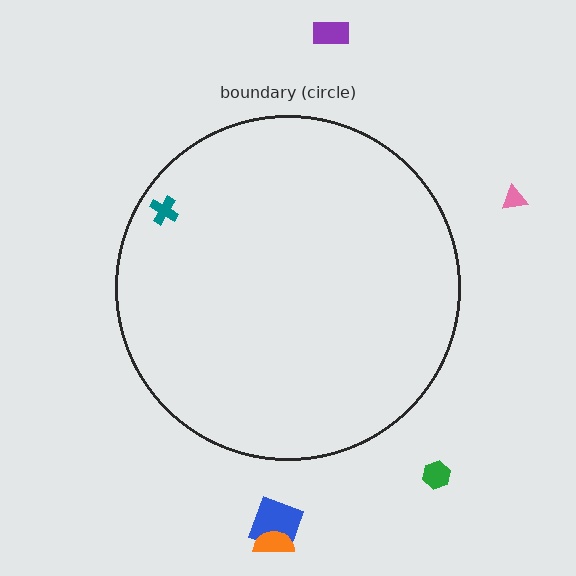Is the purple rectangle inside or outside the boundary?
Outside.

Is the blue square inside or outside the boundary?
Outside.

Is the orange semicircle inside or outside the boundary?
Outside.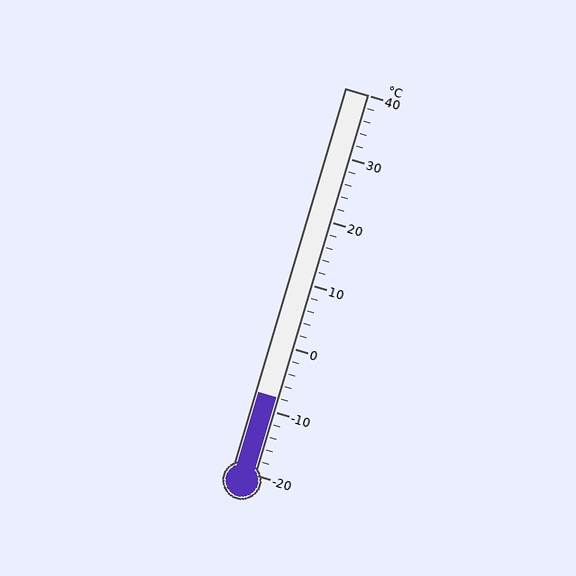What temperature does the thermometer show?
The thermometer shows approximately -8°C.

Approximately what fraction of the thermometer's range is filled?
The thermometer is filled to approximately 20% of its range.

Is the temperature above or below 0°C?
The temperature is below 0°C.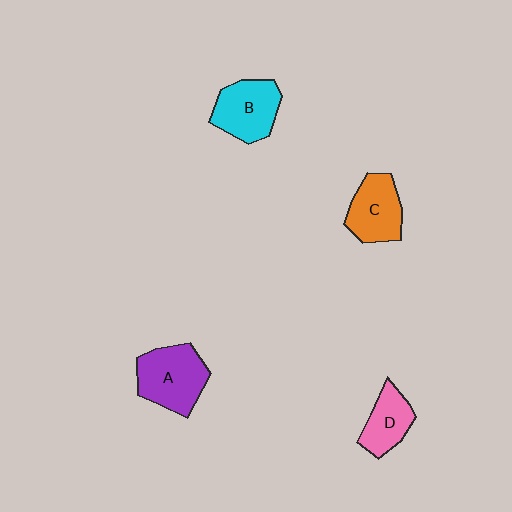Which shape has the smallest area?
Shape D (pink).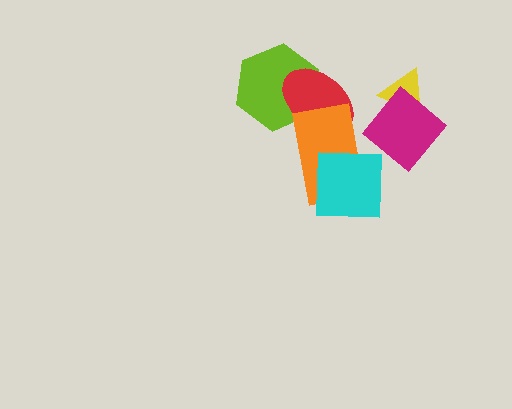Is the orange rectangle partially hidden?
Yes, it is partially covered by another shape.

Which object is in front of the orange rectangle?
The cyan square is in front of the orange rectangle.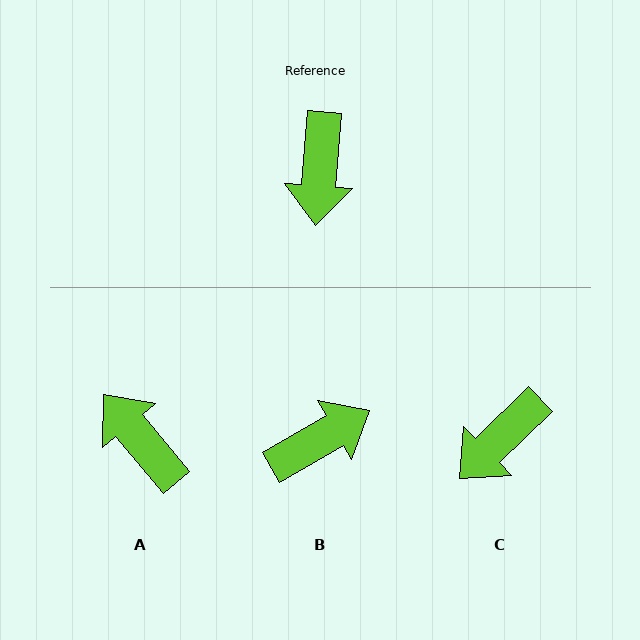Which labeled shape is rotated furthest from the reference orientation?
A, about 136 degrees away.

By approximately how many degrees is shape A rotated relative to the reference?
Approximately 136 degrees clockwise.